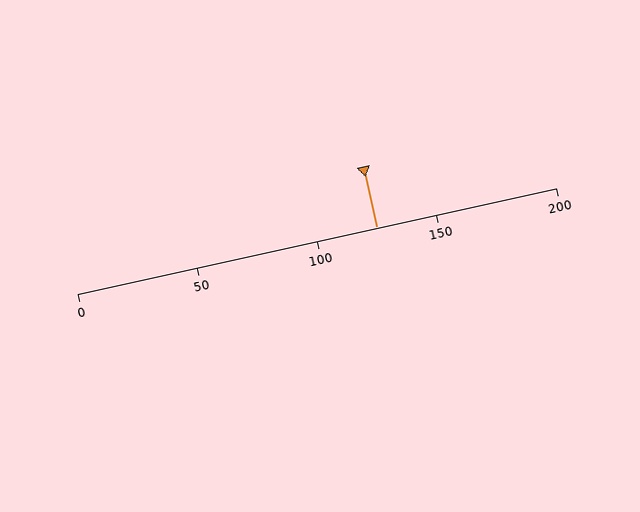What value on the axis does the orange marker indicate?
The marker indicates approximately 125.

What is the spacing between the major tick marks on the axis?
The major ticks are spaced 50 apart.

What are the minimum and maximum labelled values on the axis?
The axis runs from 0 to 200.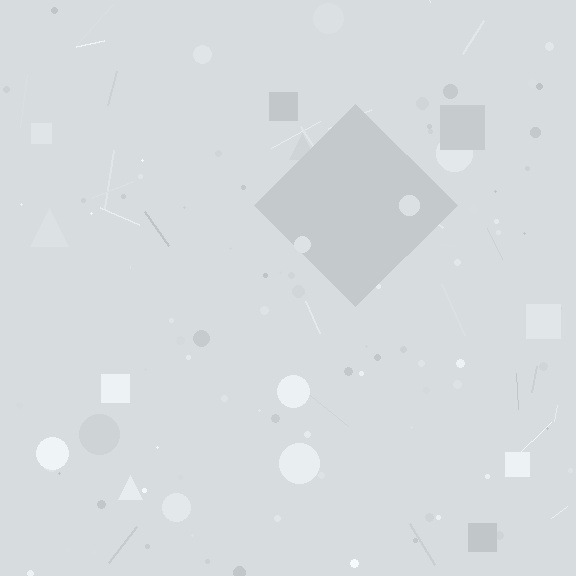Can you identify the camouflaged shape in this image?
The camouflaged shape is a diamond.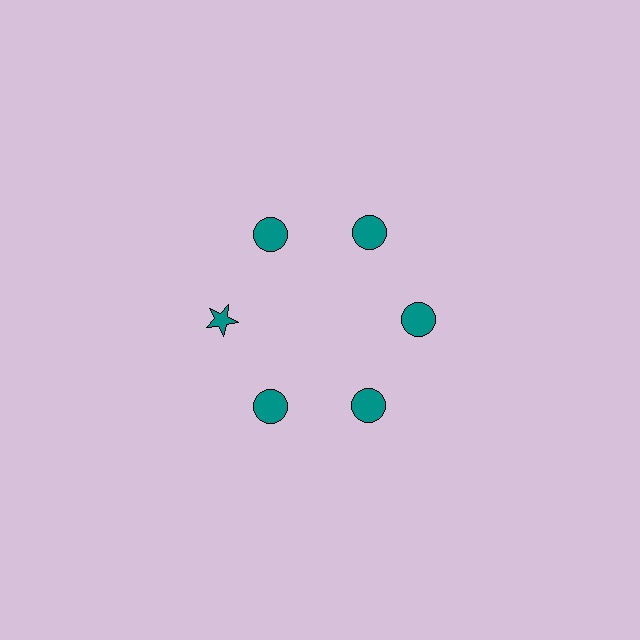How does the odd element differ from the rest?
It has a different shape: star instead of circle.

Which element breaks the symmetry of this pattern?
The teal star at roughly the 9 o'clock position breaks the symmetry. All other shapes are teal circles.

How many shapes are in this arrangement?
There are 6 shapes arranged in a ring pattern.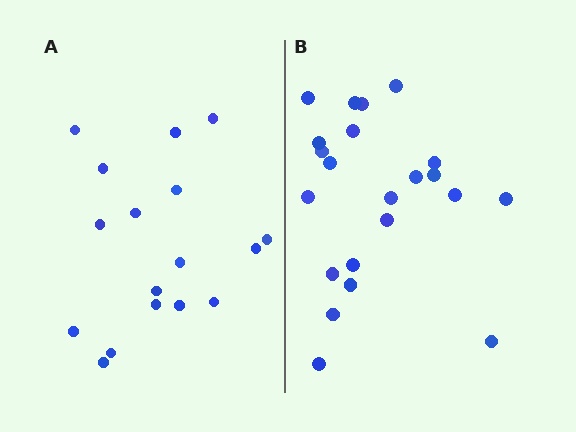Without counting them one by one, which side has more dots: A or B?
Region B (the right region) has more dots.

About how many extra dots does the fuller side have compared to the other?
Region B has about 5 more dots than region A.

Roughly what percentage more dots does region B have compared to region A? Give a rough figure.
About 30% more.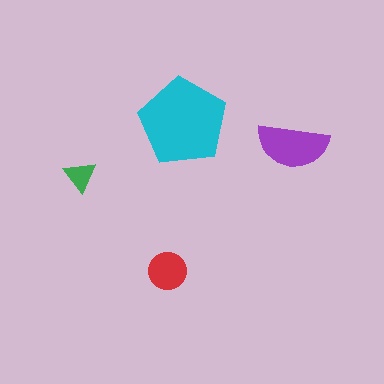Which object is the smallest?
The green triangle.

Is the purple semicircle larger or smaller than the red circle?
Larger.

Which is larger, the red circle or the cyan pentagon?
The cyan pentagon.